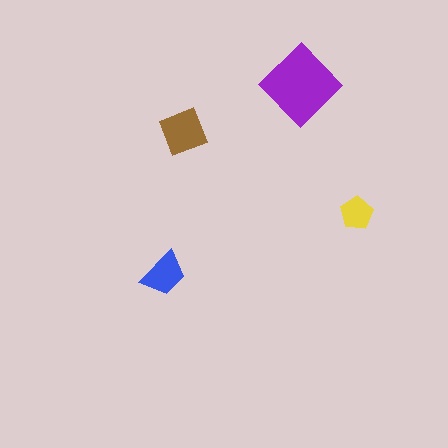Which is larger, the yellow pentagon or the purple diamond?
The purple diamond.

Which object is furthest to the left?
The blue trapezoid is leftmost.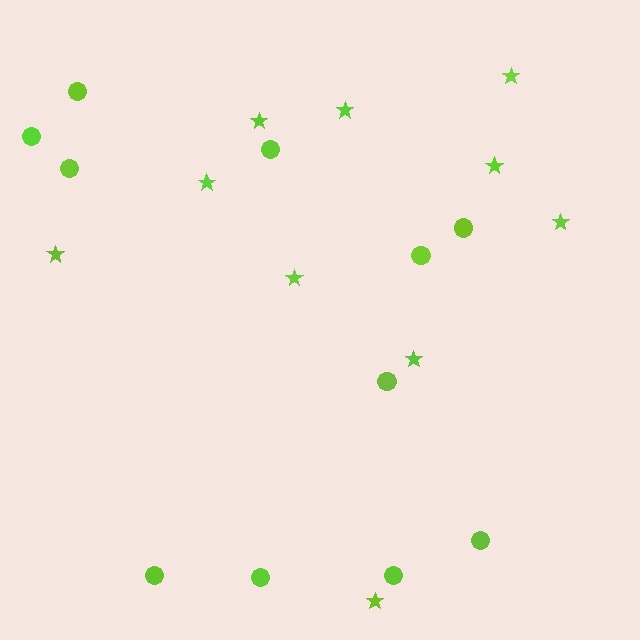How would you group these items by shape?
There are 2 groups: one group of circles (11) and one group of stars (10).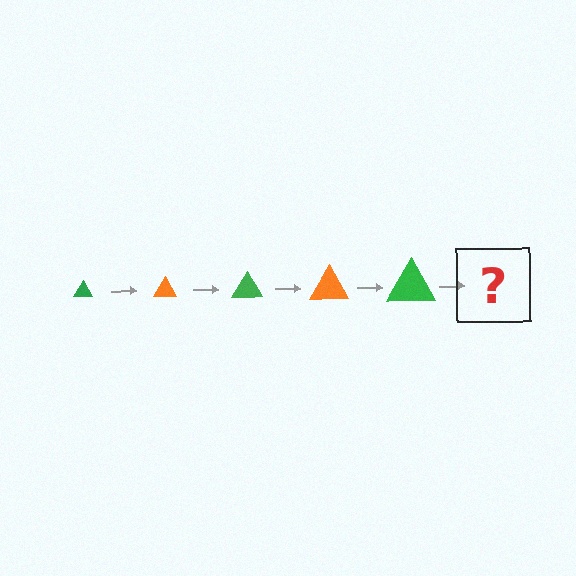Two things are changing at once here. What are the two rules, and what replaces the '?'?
The two rules are that the triangle grows larger each step and the color cycles through green and orange. The '?' should be an orange triangle, larger than the previous one.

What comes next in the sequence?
The next element should be an orange triangle, larger than the previous one.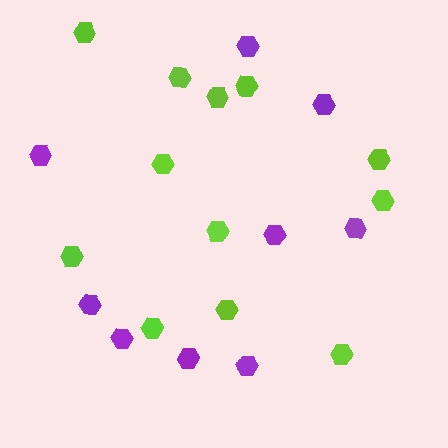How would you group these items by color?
There are 2 groups: one group of purple hexagons (9) and one group of lime hexagons (12).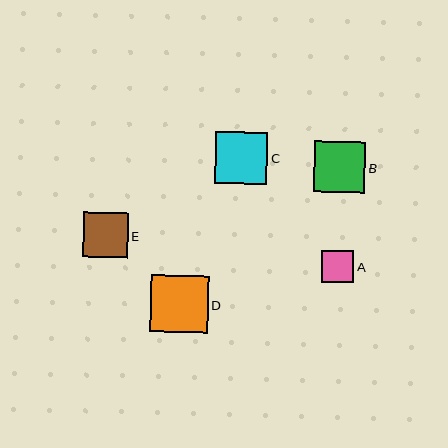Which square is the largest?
Square D is the largest with a size of approximately 57 pixels.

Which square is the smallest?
Square A is the smallest with a size of approximately 32 pixels.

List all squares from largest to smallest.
From largest to smallest: D, C, B, E, A.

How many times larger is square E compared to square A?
Square E is approximately 1.4 times the size of square A.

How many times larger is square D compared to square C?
Square D is approximately 1.1 times the size of square C.